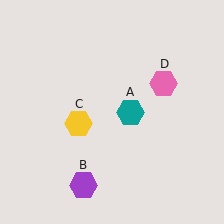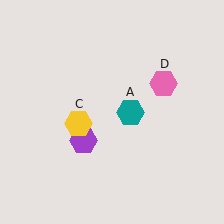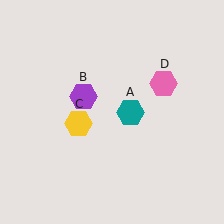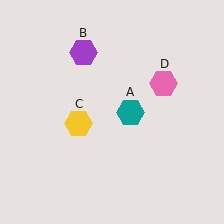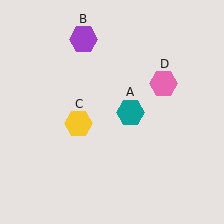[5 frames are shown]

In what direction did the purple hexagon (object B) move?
The purple hexagon (object B) moved up.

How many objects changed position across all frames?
1 object changed position: purple hexagon (object B).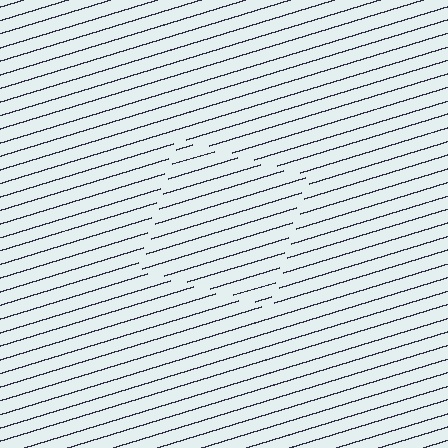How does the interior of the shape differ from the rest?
The interior of the shape contains the same grating, shifted by half a period — the contour is defined by the phase discontinuity where line-ends from the inner and outer gratings abut.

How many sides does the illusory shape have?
4 sides — the line-ends trace a square.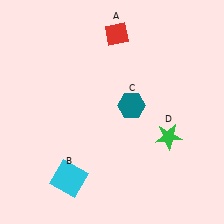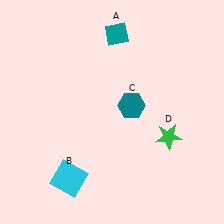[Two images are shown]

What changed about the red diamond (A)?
In Image 1, A is red. In Image 2, it changed to teal.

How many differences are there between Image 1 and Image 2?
There is 1 difference between the two images.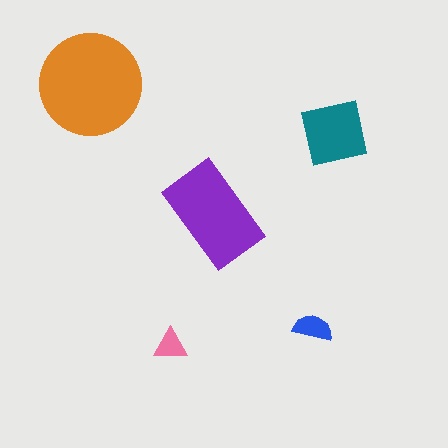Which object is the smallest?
The pink triangle.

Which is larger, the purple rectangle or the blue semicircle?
The purple rectangle.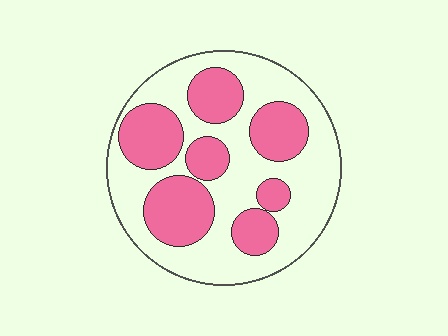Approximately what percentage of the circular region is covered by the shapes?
Approximately 40%.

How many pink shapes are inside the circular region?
7.